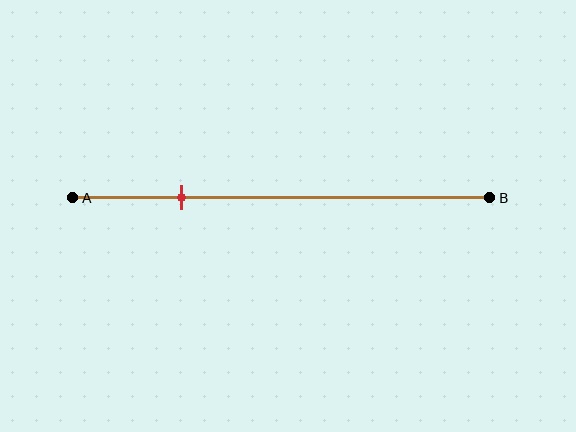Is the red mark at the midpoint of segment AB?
No, the mark is at about 25% from A, not at the 50% midpoint.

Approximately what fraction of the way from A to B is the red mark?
The red mark is approximately 25% of the way from A to B.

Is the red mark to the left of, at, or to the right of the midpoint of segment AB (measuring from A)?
The red mark is to the left of the midpoint of segment AB.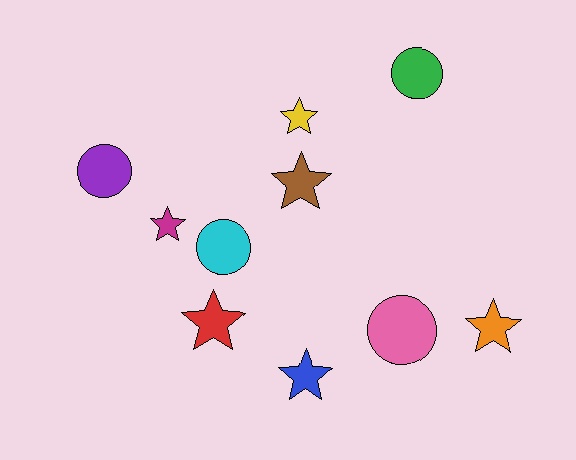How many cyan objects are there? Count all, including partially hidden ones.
There is 1 cyan object.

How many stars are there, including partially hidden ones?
There are 6 stars.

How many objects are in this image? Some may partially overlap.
There are 10 objects.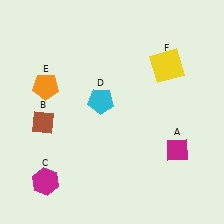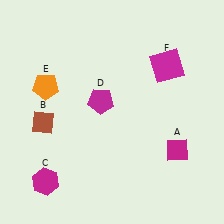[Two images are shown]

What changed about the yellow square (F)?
In Image 1, F is yellow. In Image 2, it changed to magenta.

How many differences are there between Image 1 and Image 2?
There are 2 differences between the two images.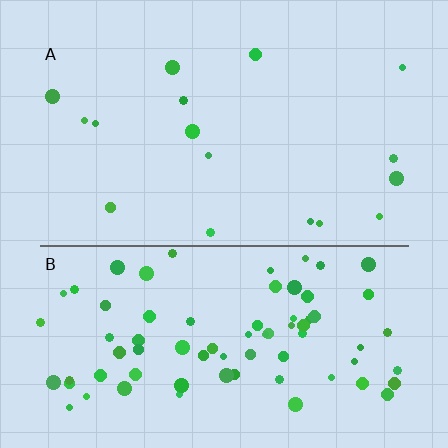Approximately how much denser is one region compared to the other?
Approximately 4.7× — region B over region A.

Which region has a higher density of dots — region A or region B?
B (the bottom).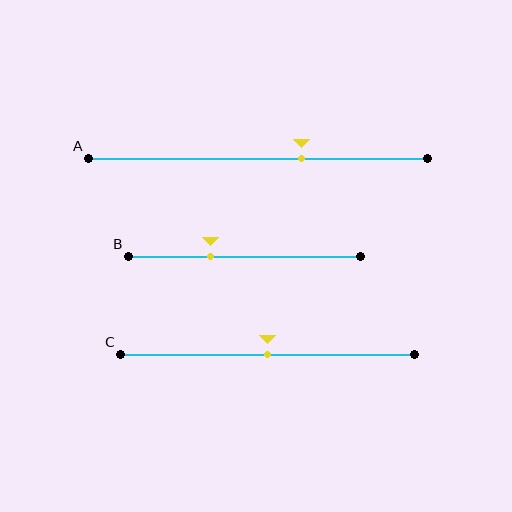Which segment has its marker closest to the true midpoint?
Segment C has its marker closest to the true midpoint.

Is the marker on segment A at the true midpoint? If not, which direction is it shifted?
No, the marker on segment A is shifted to the right by about 13% of the segment length.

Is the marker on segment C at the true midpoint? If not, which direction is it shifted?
Yes, the marker on segment C is at the true midpoint.